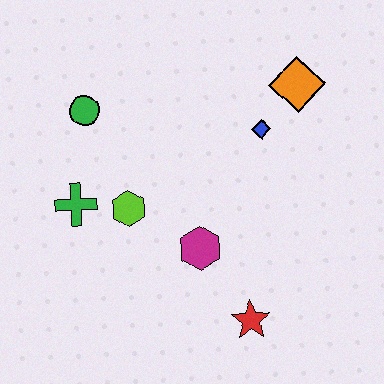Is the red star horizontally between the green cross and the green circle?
No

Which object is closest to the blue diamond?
The orange diamond is closest to the blue diamond.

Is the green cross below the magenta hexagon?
No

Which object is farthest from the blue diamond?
The green cross is farthest from the blue diamond.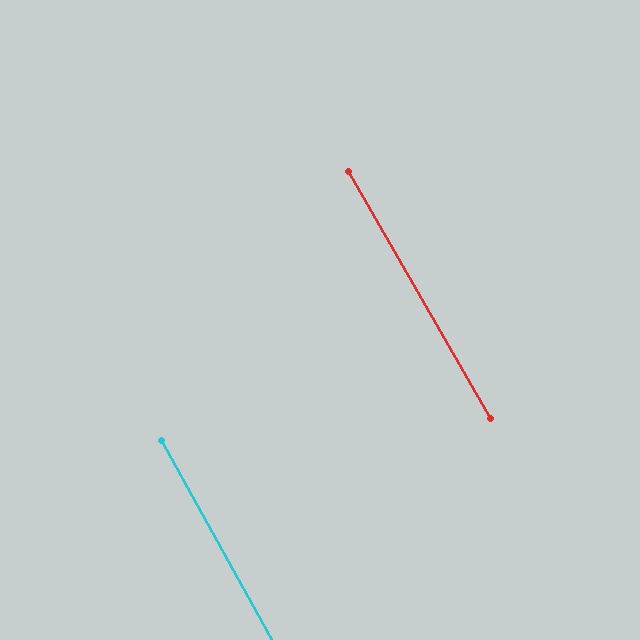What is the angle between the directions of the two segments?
Approximately 1 degree.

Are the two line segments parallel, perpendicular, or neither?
Parallel — their directions differ by only 0.8°.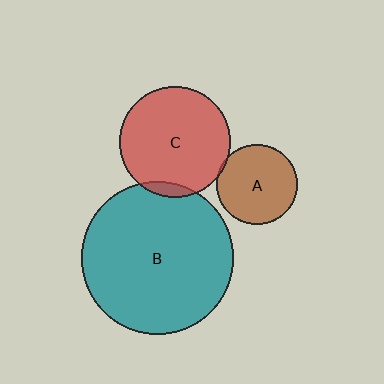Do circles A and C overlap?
Yes.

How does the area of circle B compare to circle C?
Approximately 1.9 times.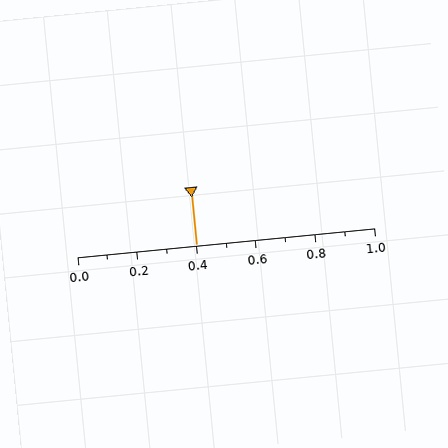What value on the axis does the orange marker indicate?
The marker indicates approximately 0.4.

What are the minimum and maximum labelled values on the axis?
The axis runs from 0.0 to 1.0.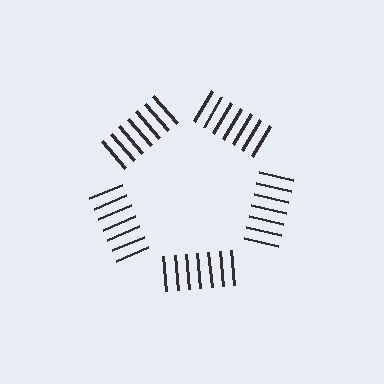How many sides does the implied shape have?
5 sides — the line-ends trace a pentagon.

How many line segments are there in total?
35 — 7 along each of the 5 edges.